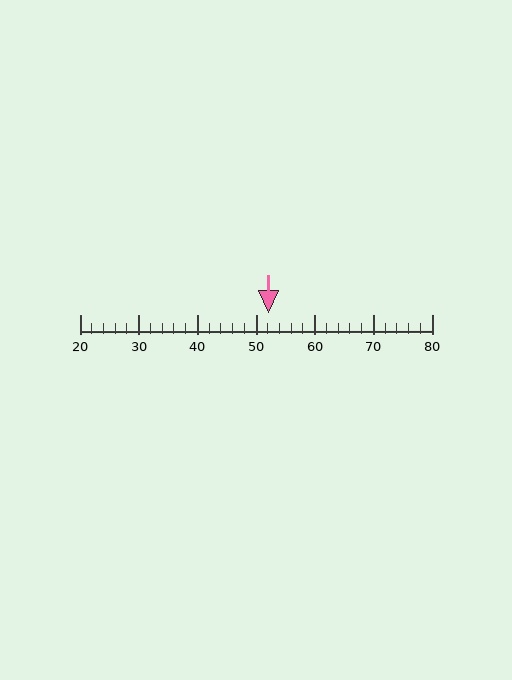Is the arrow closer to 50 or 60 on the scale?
The arrow is closer to 50.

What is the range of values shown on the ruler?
The ruler shows values from 20 to 80.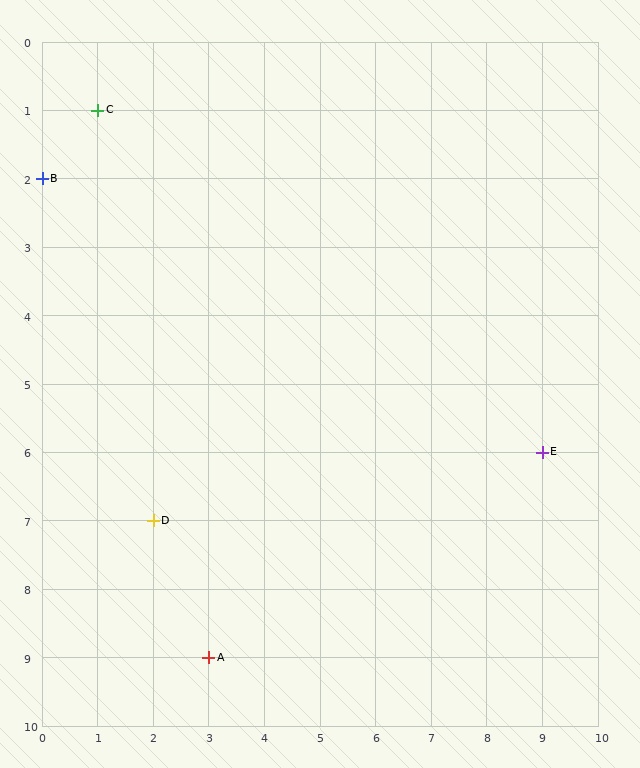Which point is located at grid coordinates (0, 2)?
Point B is at (0, 2).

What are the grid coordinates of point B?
Point B is at grid coordinates (0, 2).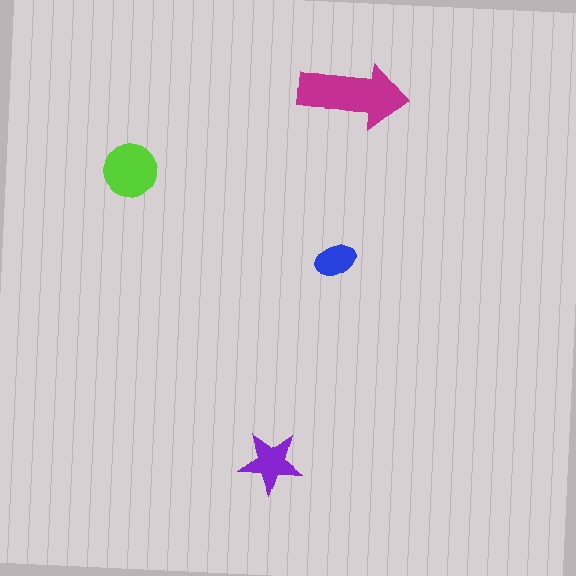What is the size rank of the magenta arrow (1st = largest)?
1st.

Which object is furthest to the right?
The magenta arrow is rightmost.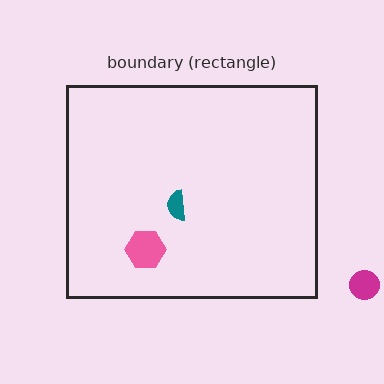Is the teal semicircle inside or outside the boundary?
Inside.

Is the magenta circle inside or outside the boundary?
Outside.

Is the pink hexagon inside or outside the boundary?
Inside.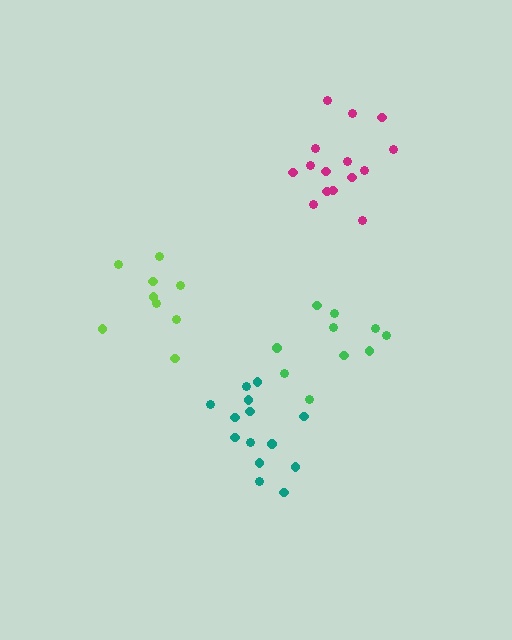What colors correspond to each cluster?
The clusters are colored: green, lime, teal, magenta.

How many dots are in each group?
Group 1: 10 dots, Group 2: 9 dots, Group 3: 14 dots, Group 4: 15 dots (48 total).